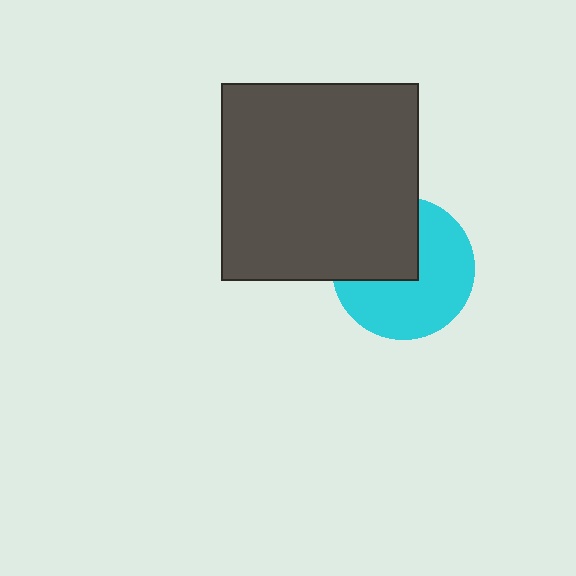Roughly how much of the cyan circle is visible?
About half of it is visible (roughly 61%).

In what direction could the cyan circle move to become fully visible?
The cyan circle could move toward the lower-right. That would shift it out from behind the dark gray square entirely.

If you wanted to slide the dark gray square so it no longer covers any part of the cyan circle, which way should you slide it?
Slide it toward the upper-left — that is the most direct way to separate the two shapes.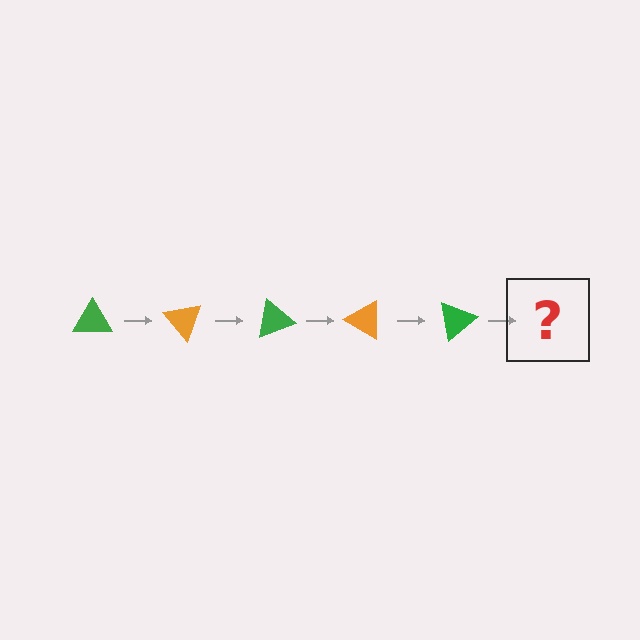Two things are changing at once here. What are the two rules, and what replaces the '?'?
The two rules are that it rotates 50 degrees each step and the color cycles through green and orange. The '?' should be an orange triangle, rotated 250 degrees from the start.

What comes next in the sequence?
The next element should be an orange triangle, rotated 250 degrees from the start.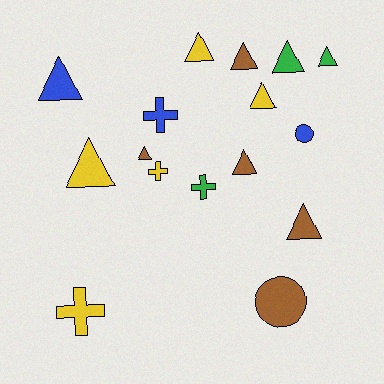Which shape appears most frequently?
Triangle, with 10 objects.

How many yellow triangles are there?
There are 3 yellow triangles.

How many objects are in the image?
There are 16 objects.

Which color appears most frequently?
Yellow, with 5 objects.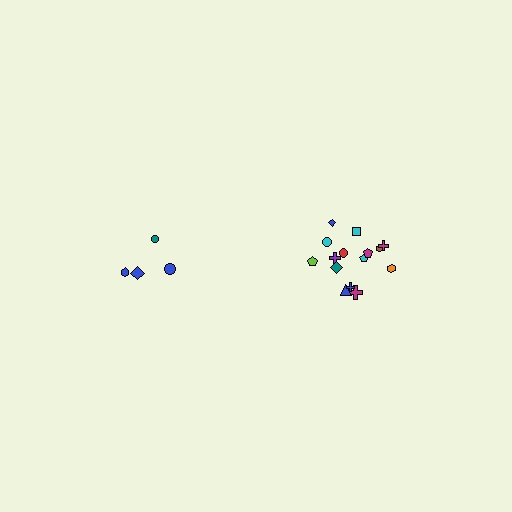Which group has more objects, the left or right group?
The right group.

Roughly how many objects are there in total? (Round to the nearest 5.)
Roughly 20 objects in total.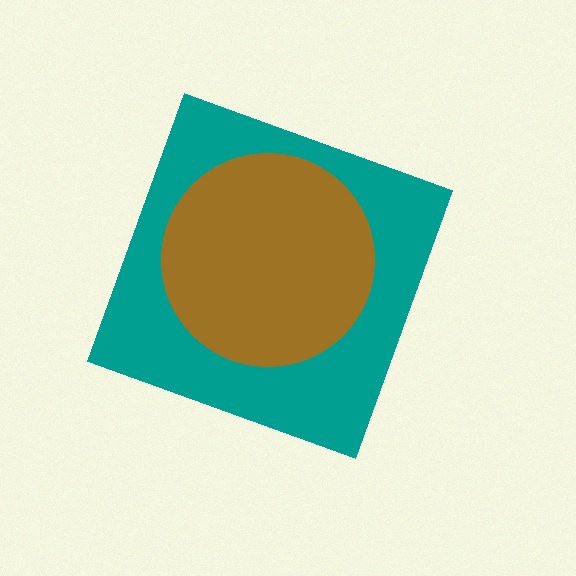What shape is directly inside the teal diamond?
The brown circle.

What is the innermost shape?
The brown circle.